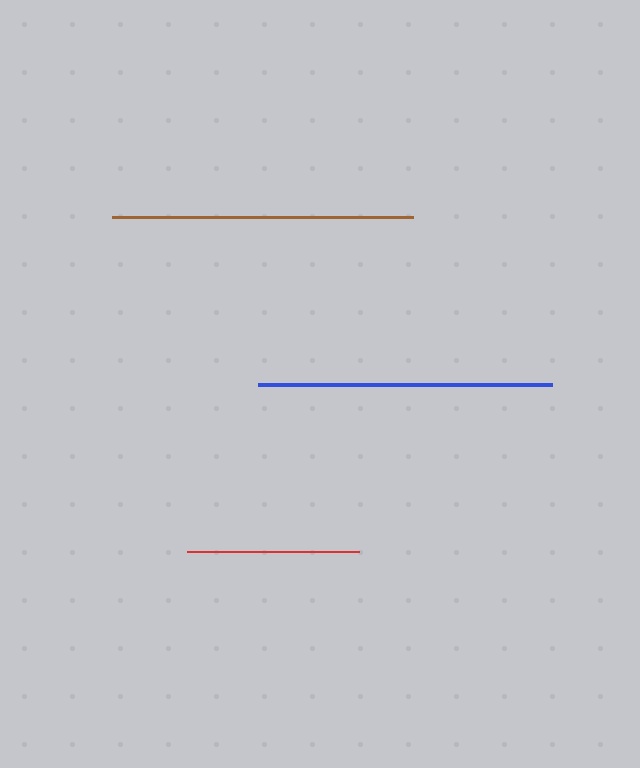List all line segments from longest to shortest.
From longest to shortest: brown, blue, red.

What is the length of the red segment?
The red segment is approximately 172 pixels long.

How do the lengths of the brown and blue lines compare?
The brown and blue lines are approximately the same length.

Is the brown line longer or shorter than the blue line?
The brown line is longer than the blue line.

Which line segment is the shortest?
The red line is the shortest at approximately 172 pixels.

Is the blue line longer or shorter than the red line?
The blue line is longer than the red line.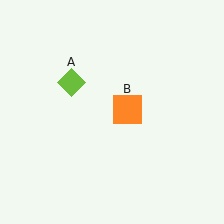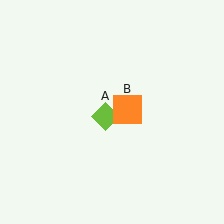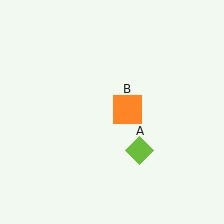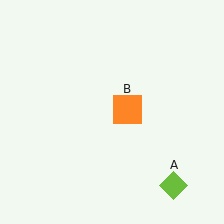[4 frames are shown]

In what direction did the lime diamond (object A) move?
The lime diamond (object A) moved down and to the right.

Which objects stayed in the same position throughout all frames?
Orange square (object B) remained stationary.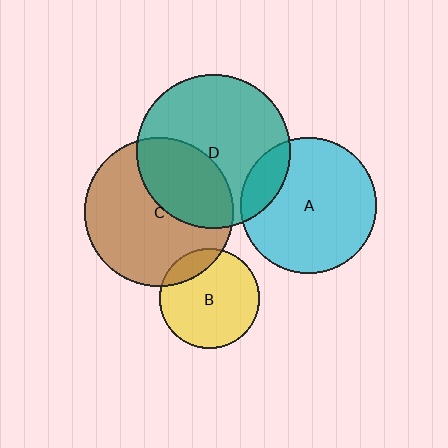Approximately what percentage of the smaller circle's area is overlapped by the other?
Approximately 15%.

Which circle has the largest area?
Circle D (teal).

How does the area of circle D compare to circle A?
Approximately 1.3 times.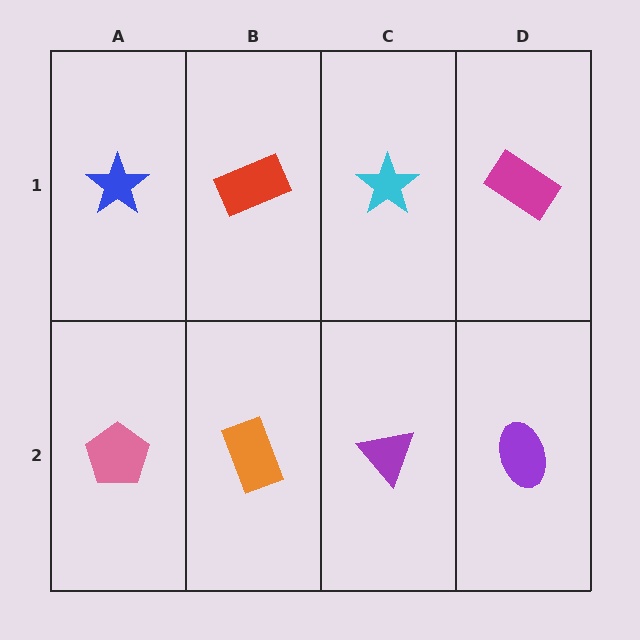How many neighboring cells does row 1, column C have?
3.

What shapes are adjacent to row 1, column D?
A purple ellipse (row 2, column D), a cyan star (row 1, column C).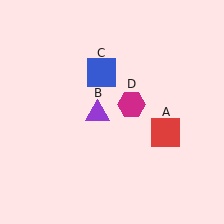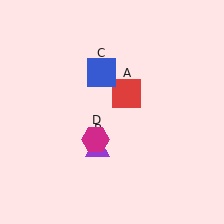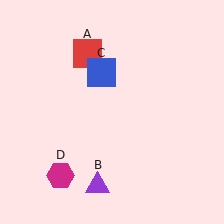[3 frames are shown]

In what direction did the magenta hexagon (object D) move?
The magenta hexagon (object D) moved down and to the left.